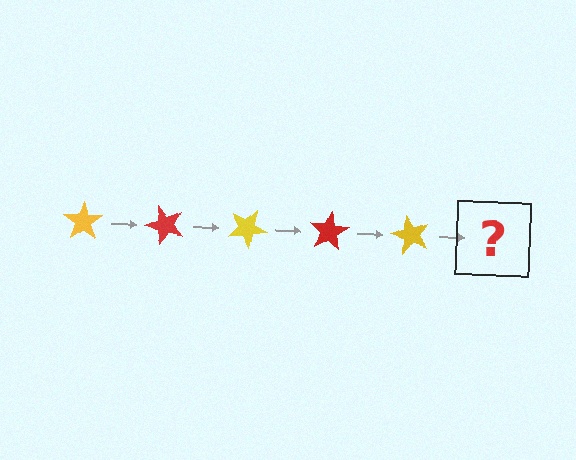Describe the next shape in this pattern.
It should be a red star, rotated 250 degrees from the start.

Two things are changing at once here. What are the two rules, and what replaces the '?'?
The two rules are that it rotates 50 degrees each step and the color cycles through yellow and red. The '?' should be a red star, rotated 250 degrees from the start.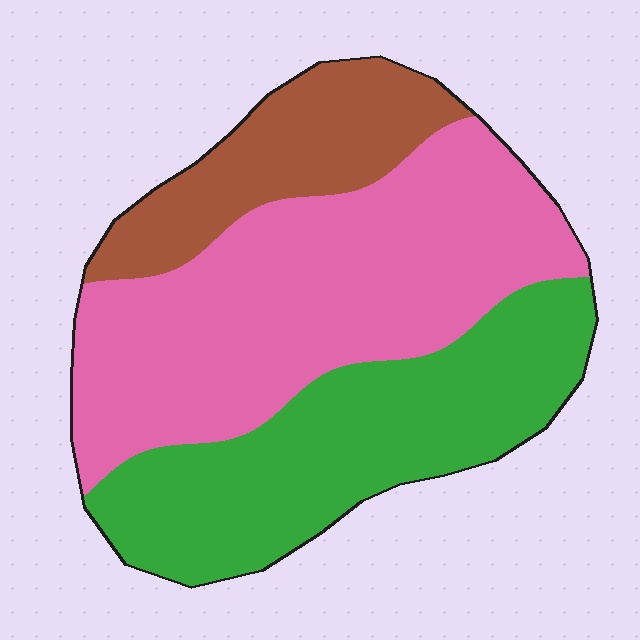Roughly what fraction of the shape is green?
Green takes up about one third (1/3) of the shape.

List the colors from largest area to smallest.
From largest to smallest: pink, green, brown.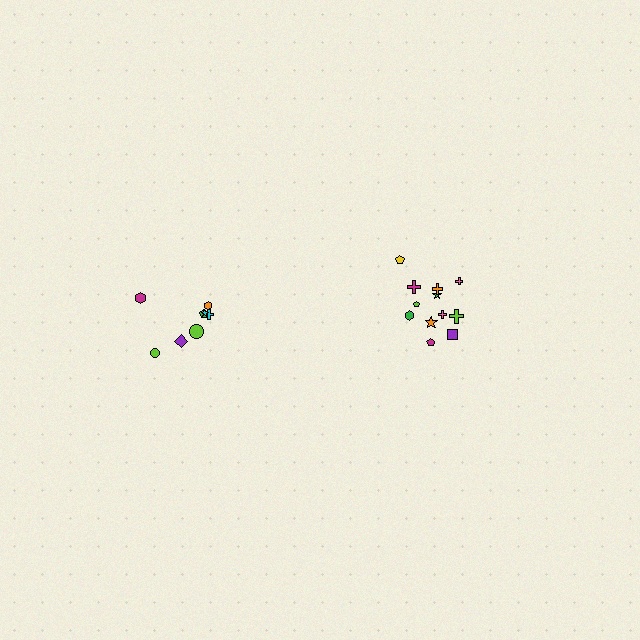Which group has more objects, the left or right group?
The right group.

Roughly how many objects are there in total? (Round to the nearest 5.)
Roughly 20 objects in total.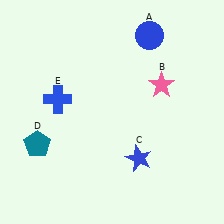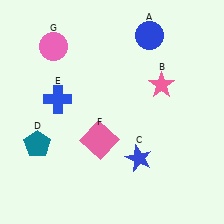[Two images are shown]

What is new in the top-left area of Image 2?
A pink circle (G) was added in the top-left area of Image 2.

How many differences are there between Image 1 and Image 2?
There are 2 differences between the two images.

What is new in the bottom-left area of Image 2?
A pink square (F) was added in the bottom-left area of Image 2.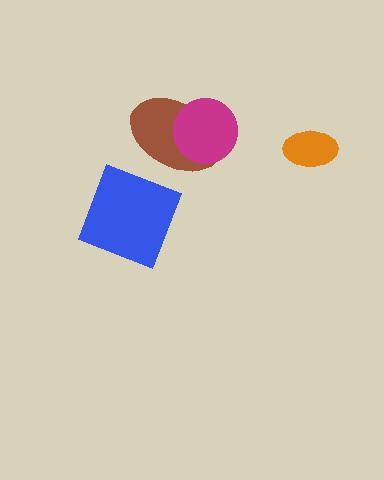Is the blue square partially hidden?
No, no other shape covers it.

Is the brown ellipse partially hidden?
Yes, it is partially covered by another shape.